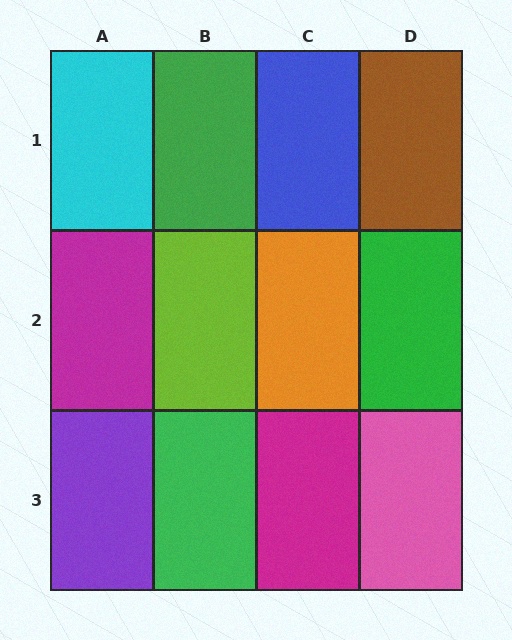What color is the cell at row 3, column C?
Magenta.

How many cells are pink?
1 cell is pink.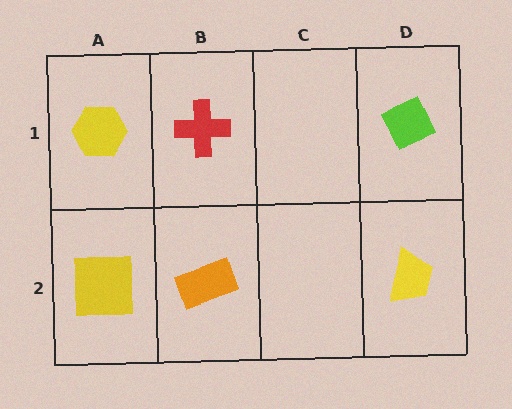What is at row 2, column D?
A yellow trapezoid.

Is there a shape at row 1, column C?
No, that cell is empty.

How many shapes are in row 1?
3 shapes.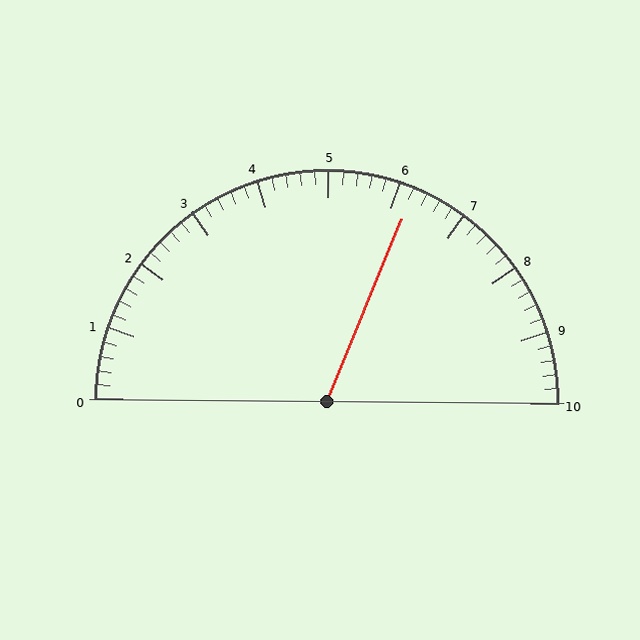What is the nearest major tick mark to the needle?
The nearest major tick mark is 6.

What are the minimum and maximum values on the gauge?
The gauge ranges from 0 to 10.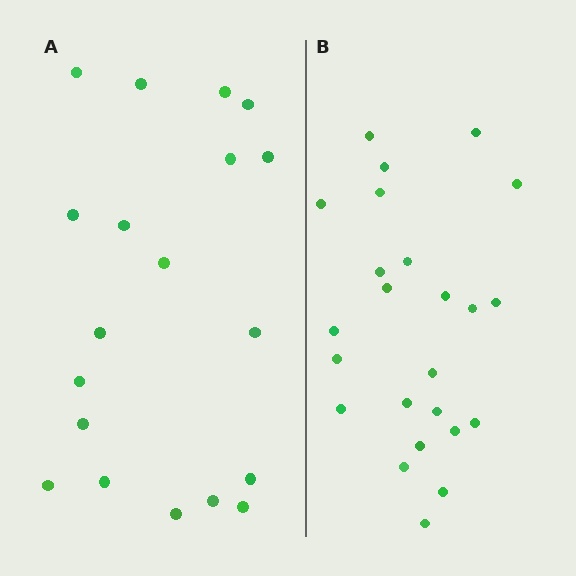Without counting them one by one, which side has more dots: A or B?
Region B (the right region) has more dots.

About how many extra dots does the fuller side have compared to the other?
Region B has about 5 more dots than region A.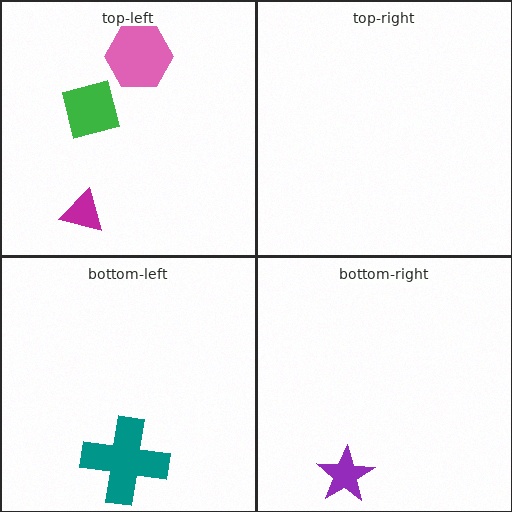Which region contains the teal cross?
The bottom-left region.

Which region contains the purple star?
The bottom-right region.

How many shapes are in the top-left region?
3.